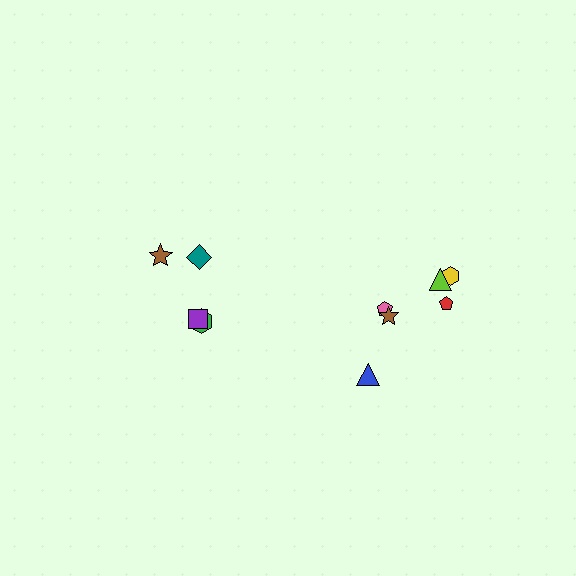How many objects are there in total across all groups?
There are 10 objects.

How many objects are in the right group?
There are 6 objects.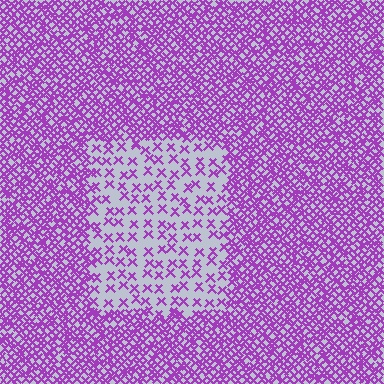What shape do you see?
I see a rectangle.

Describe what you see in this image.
The image contains small purple elements arranged at two different densities. A rectangle-shaped region is visible where the elements are less densely packed than the surrounding area.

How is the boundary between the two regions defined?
The boundary is defined by a change in element density (approximately 3.0x ratio). All elements are the same color, size, and shape.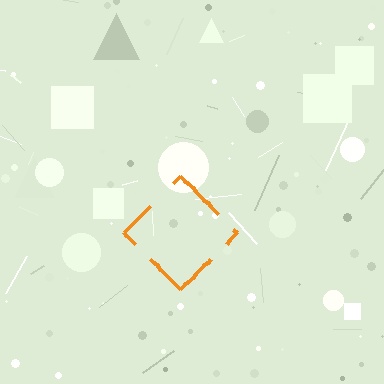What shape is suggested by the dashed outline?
The dashed outline suggests a diamond.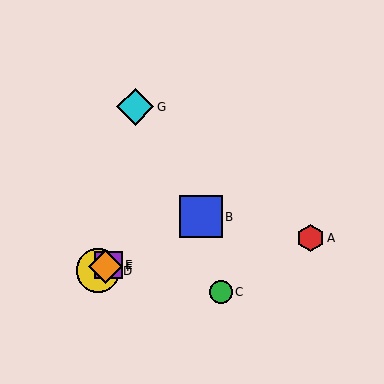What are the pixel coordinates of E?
Object E is at (109, 265).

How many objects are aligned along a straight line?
4 objects (B, D, E, F) are aligned along a straight line.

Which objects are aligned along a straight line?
Objects B, D, E, F are aligned along a straight line.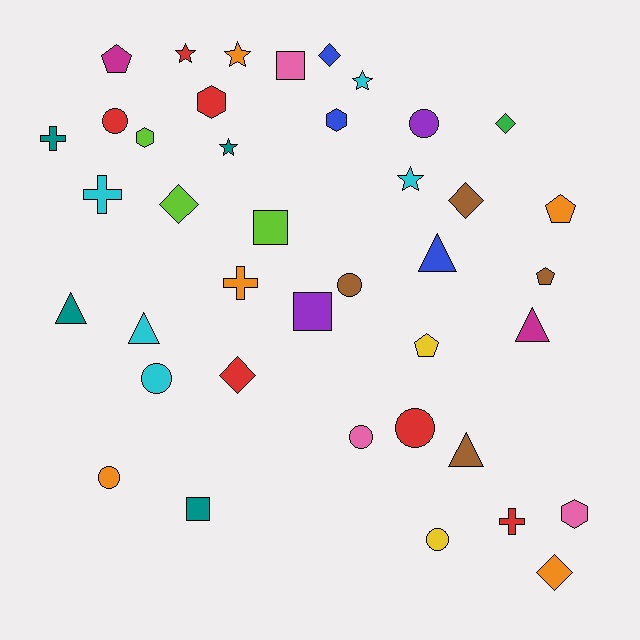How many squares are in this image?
There are 4 squares.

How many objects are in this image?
There are 40 objects.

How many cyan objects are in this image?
There are 5 cyan objects.